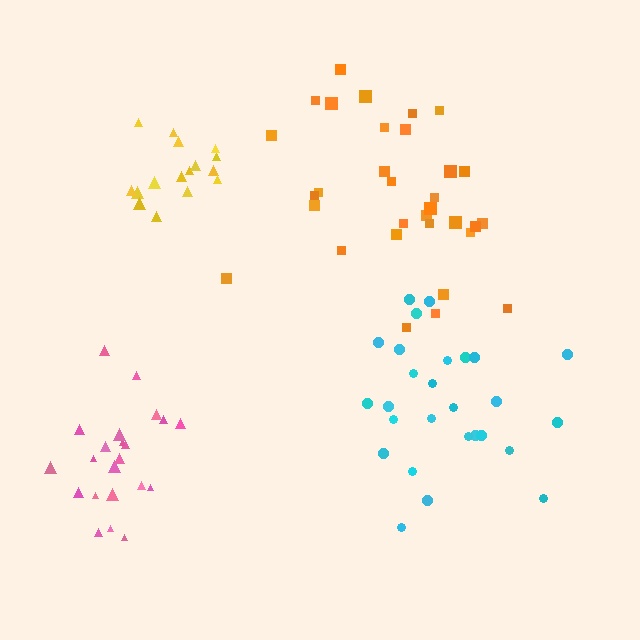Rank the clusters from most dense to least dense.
yellow, pink, cyan, orange.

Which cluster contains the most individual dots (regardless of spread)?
Orange (32).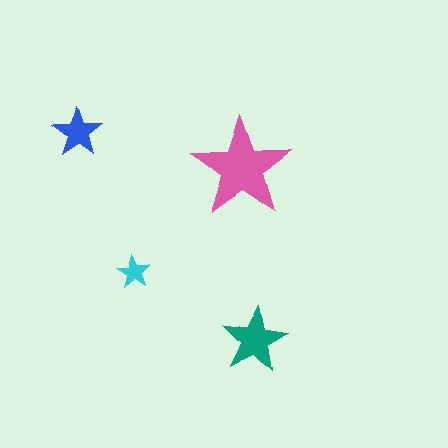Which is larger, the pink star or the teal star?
The pink one.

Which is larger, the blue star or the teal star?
The teal one.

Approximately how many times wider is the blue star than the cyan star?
About 1.5 times wider.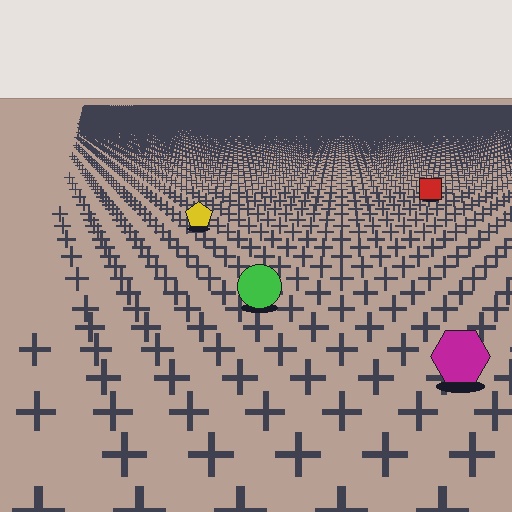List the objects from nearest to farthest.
From nearest to farthest: the magenta hexagon, the green circle, the yellow pentagon, the red square.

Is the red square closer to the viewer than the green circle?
No. The green circle is closer — you can tell from the texture gradient: the ground texture is coarser near it.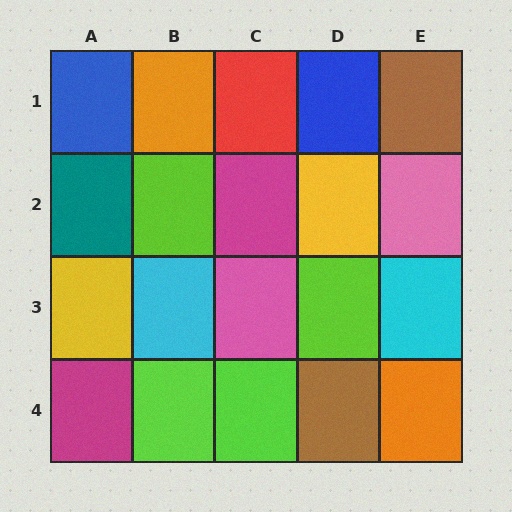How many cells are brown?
2 cells are brown.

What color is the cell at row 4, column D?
Brown.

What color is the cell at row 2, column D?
Yellow.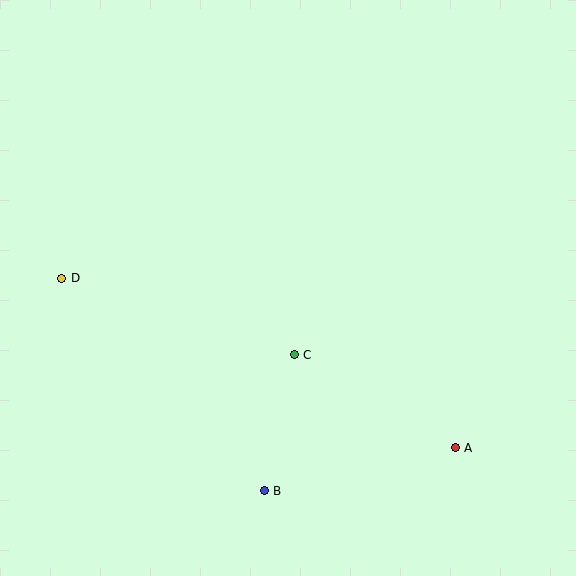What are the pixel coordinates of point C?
Point C is at (294, 355).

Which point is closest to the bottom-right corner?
Point A is closest to the bottom-right corner.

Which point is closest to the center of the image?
Point C at (294, 355) is closest to the center.